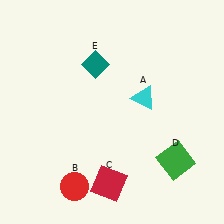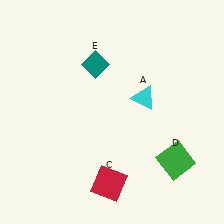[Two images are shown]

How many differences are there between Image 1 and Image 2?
There is 1 difference between the two images.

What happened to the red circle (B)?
The red circle (B) was removed in Image 2. It was in the bottom-left area of Image 1.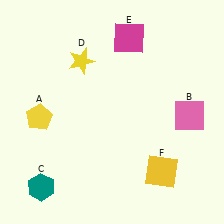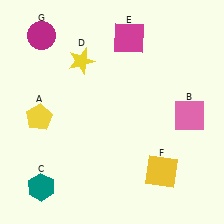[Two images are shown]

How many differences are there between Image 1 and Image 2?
There is 1 difference between the two images.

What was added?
A magenta circle (G) was added in Image 2.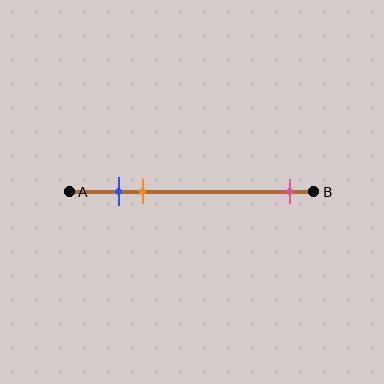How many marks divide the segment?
There are 3 marks dividing the segment.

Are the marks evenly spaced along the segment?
No, the marks are not evenly spaced.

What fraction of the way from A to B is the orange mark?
The orange mark is approximately 30% (0.3) of the way from A to B.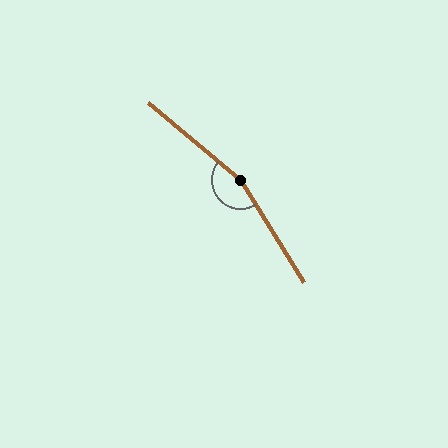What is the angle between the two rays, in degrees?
Approximately 162 degrees.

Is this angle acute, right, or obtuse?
It is obtuse.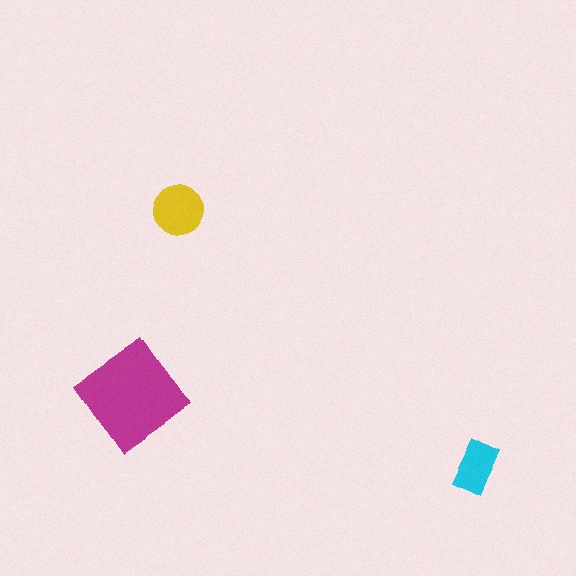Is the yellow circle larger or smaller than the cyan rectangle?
Larger.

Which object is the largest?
The magenta diamond.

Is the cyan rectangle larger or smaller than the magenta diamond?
Smaller.